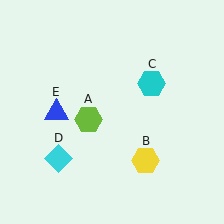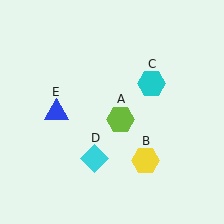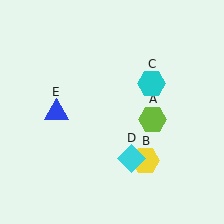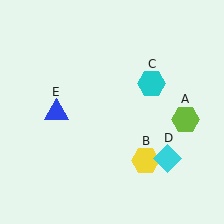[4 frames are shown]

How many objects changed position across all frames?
2 objects changed position: lime hexagon (object A), cyan diamond (object D).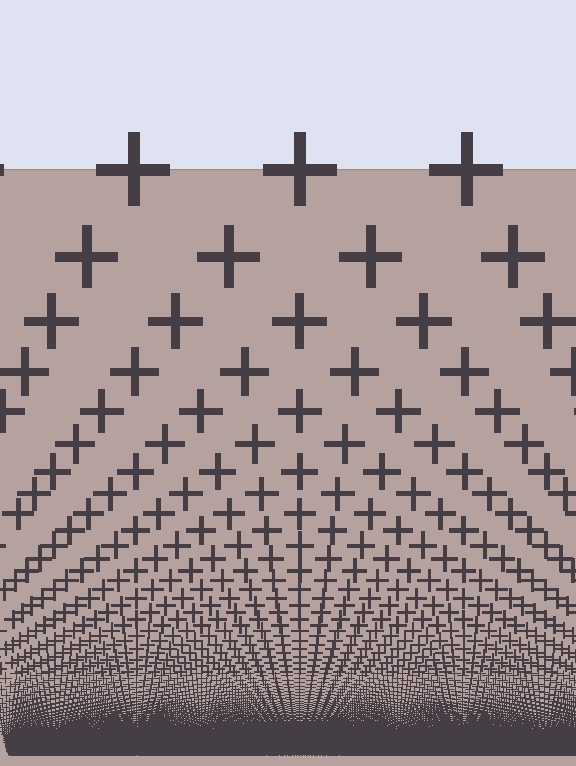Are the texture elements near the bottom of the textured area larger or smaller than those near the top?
Smaller. The gradient is inverted — elements near the bottom are smaller and denser.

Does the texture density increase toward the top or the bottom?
Density increases toward the bottom.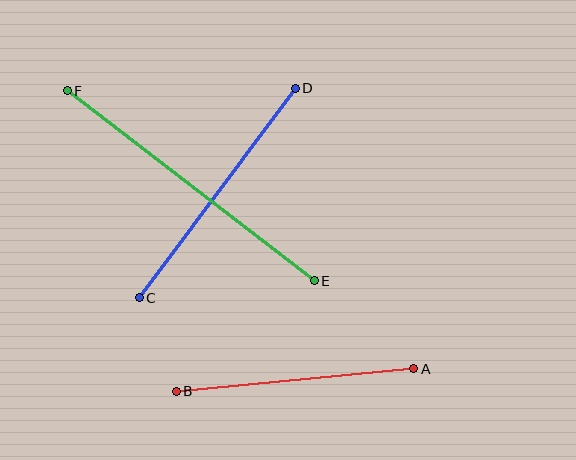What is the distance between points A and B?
The distance is approximately 239 pixels.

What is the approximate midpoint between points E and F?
The midpoint is at approximately (191, 186) pixels.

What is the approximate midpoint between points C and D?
The midpoint is at approximately (217, 193) pixels.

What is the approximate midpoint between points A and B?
The midpoint is at approximately (295, 380) pixels.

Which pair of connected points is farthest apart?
Points E and F are farthest apart.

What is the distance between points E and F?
The distance is approximately 312 pixels.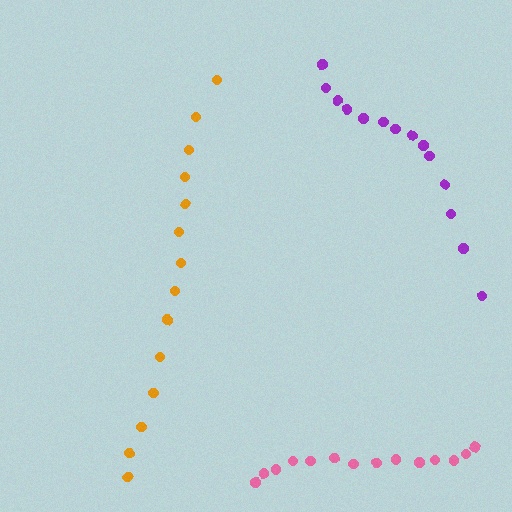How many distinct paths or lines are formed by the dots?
There are 3 distinct paths.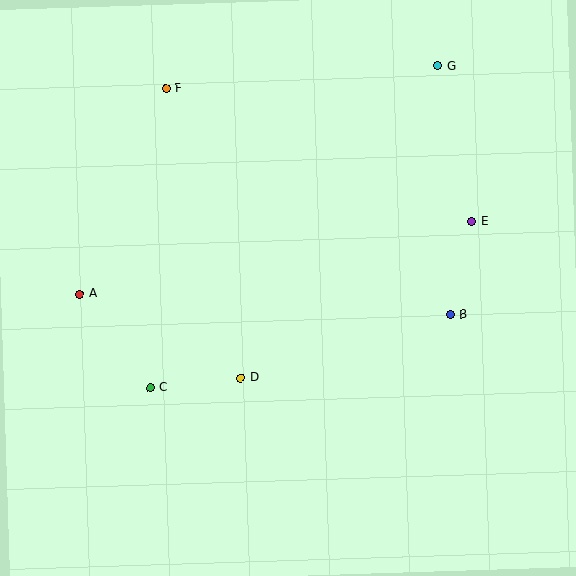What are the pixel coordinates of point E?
Point E is at (472, 221).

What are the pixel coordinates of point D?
Point D is at (240, 378).